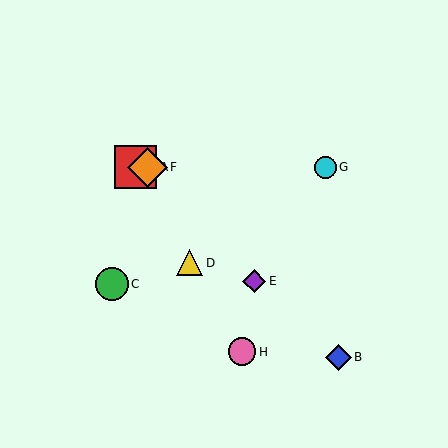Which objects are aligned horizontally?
Objects A, F, G are aligned horizontally.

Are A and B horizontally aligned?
No, A is at y≈167 and B is at y≈357.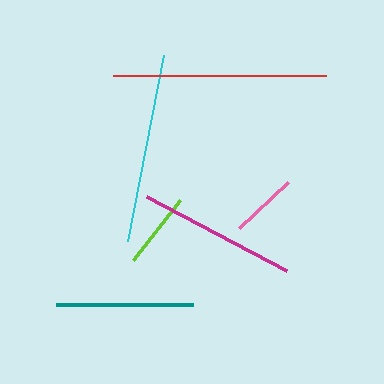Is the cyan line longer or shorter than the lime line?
The cyan line is longer than the lime line.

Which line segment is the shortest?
The pink line is the shortest at approximately 67 pixels.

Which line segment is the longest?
The red line is the longest at approximately 213 pixels.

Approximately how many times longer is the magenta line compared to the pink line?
The magenta line is approximately 2.4 times the length of the pink line.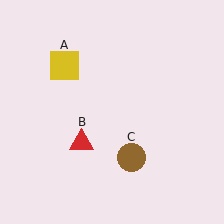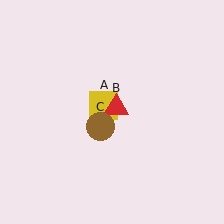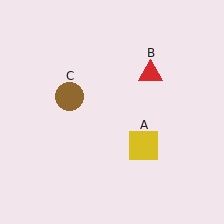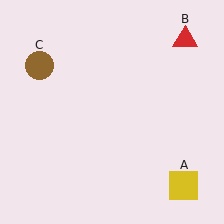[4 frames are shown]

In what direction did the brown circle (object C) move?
The brown circle (object C) moved up and to the left.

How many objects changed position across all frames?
3 objects changed position: yellow square (object A), red triangle (object B), brown circle (object C).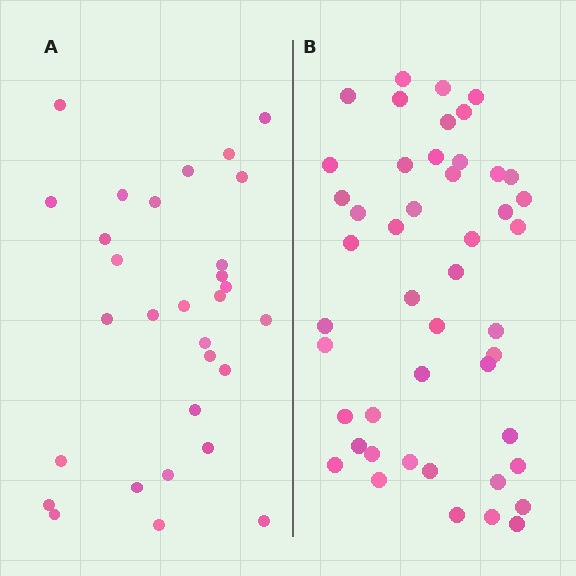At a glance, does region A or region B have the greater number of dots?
Region B (the right region) has more dots.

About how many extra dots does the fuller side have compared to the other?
Region B has approximately 15 more dots than region A.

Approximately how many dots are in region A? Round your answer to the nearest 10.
About 30 dots.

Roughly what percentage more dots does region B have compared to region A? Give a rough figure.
About 55% more.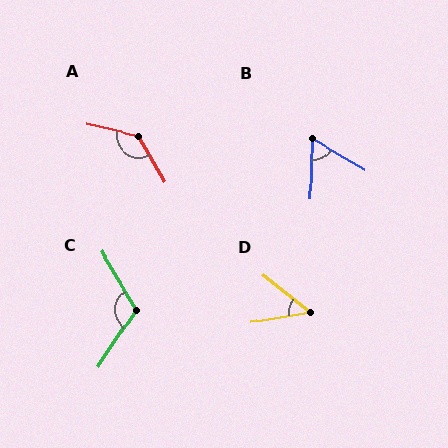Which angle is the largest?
A, at approximately 133 degrees.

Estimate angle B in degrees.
Approximately 61 degrees.